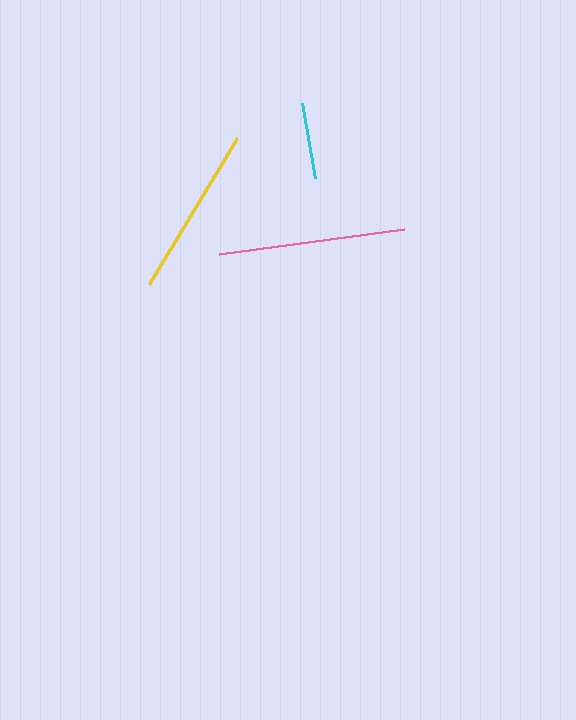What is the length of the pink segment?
The pink segment is approximately 186 pixels long.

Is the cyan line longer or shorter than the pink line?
The pink line is longer than the cyan line.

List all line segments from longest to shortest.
From longest to shortest: pink, yellow, cyan.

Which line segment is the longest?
The pink line is the longest at approximately 186 pixels.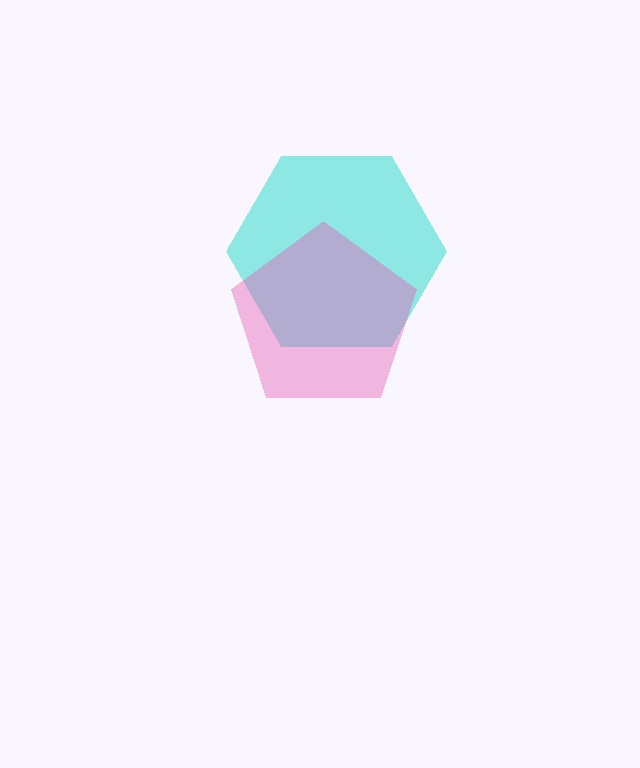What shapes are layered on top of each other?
The layered shapes are: a cyan hexagon, a pink pentagon.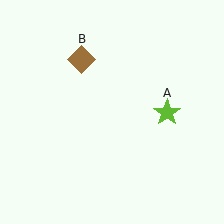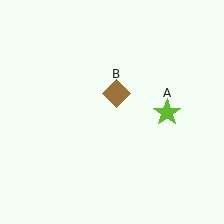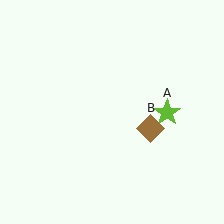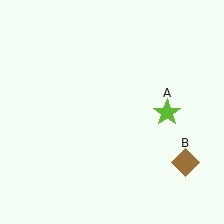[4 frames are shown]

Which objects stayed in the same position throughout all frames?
Lime star (object A) remained stationary.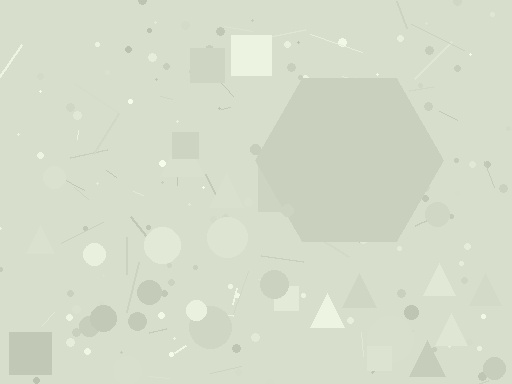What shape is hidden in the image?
A hexagon is hidden in the image.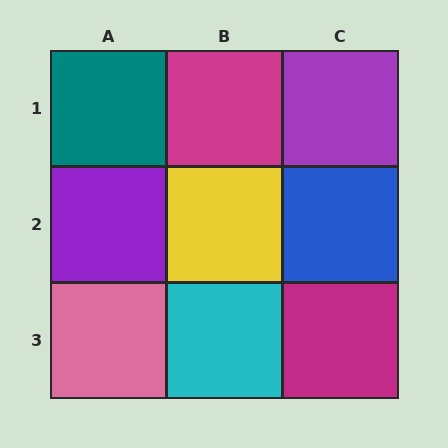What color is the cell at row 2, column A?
Purple.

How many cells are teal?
1 cell is teal.